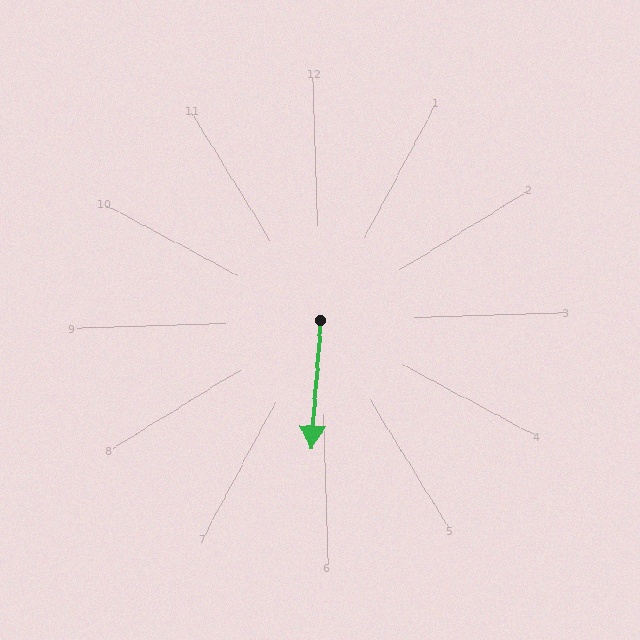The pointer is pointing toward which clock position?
Roughly 6 o'clock.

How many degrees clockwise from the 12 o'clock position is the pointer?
Approximately 186 degrees.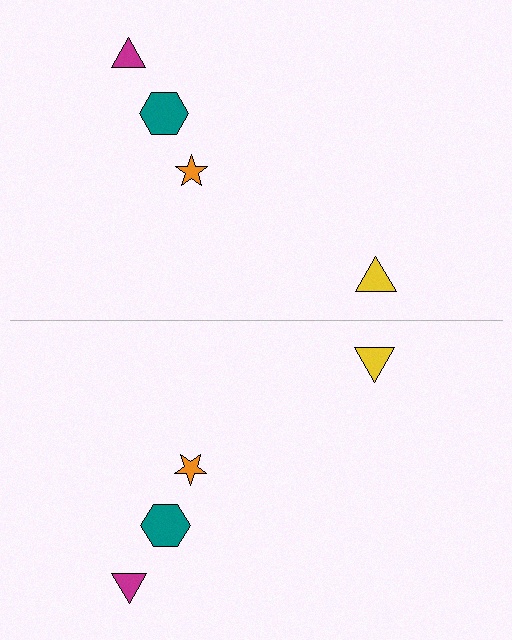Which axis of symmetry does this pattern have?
The pattern has a horizontal axis of symmetry running through the center of the image.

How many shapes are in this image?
There are 8 shapes in this image.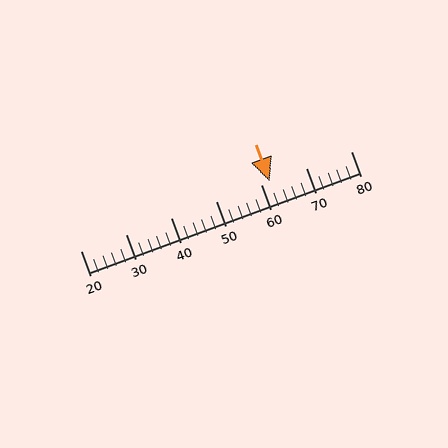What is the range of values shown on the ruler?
The ruler shows values from 20 to 80.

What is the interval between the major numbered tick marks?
The major tick marks are spaced 10 units apart.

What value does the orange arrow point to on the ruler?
The orange arrow points to approximately 62.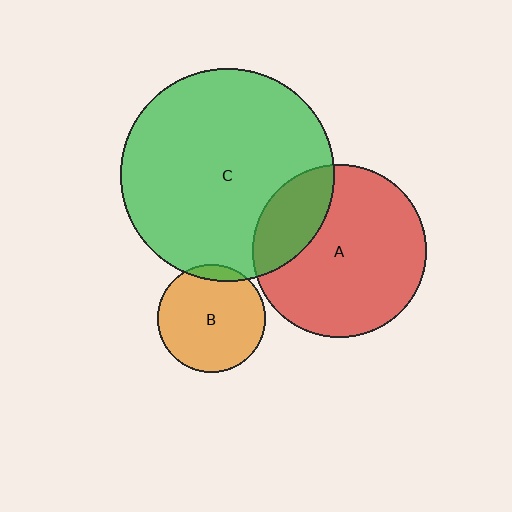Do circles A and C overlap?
Yes.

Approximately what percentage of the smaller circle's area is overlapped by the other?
Approximately 25%.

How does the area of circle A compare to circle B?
Approximately 2.6 times.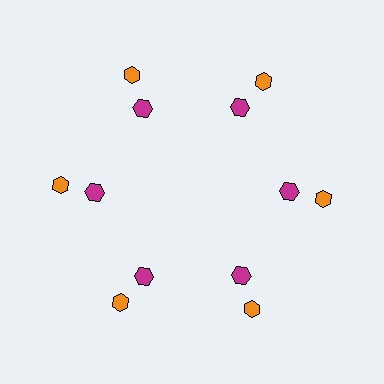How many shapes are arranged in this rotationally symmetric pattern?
There are 12 shapes, arranged in 6 groups of 2.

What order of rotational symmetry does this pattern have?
This pattern has 6-fold rotational symmetry.